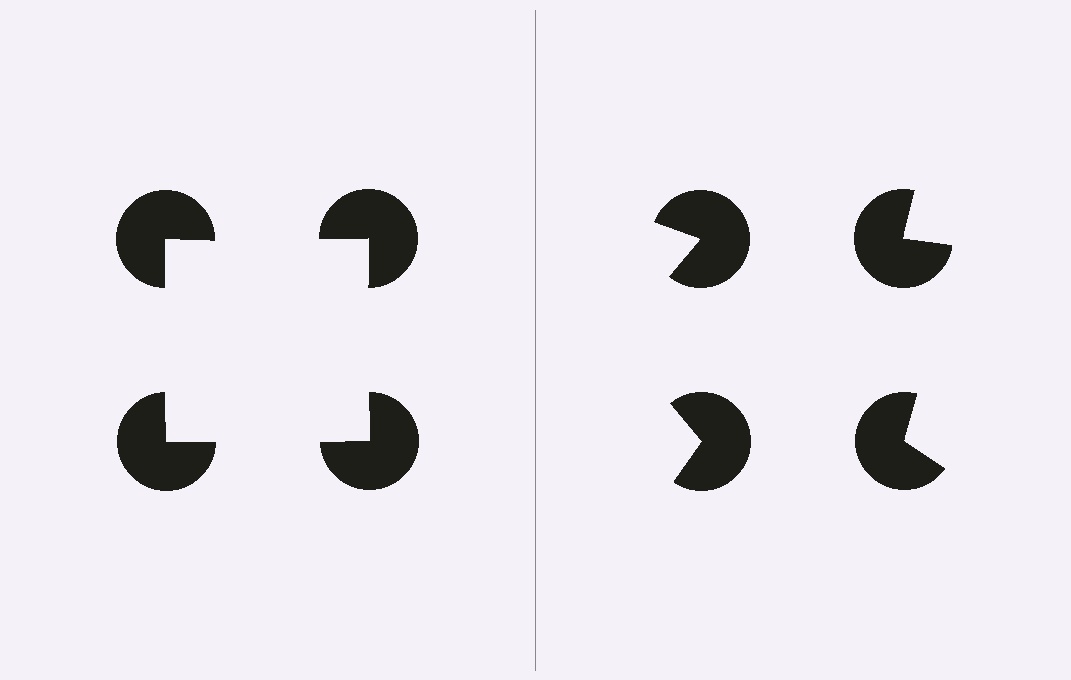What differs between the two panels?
The pac-man discs are positioned identically on both sides; only the wedge orientations differ. On the left they align to a square; on the right they are misaligned.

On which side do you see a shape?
An illusory square appears on the left side. On the right side the wedge cuts are rotated, so no coherent shape forms.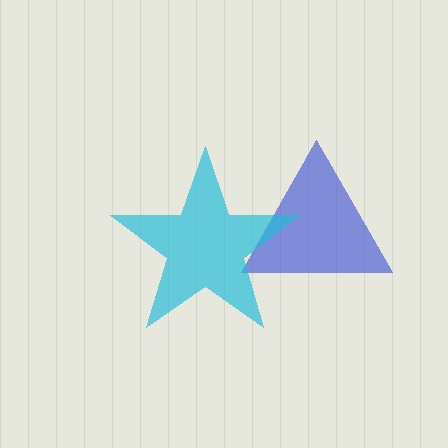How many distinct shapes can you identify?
There are 2 distinct shapes: a blue triangle, a cyan star.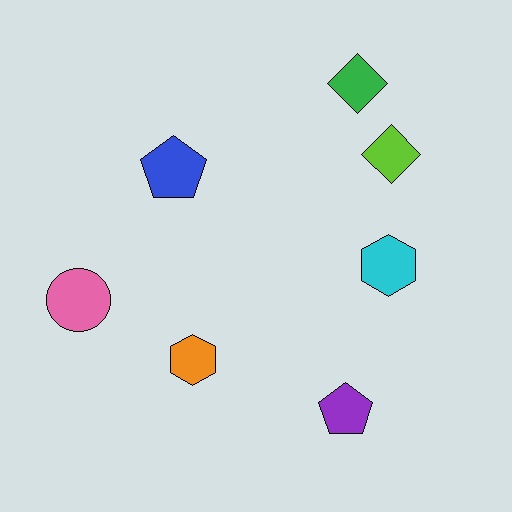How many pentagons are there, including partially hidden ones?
There are 2 pentagons.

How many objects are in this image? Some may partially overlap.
There are 7 objects.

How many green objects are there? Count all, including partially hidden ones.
There is 1 green object.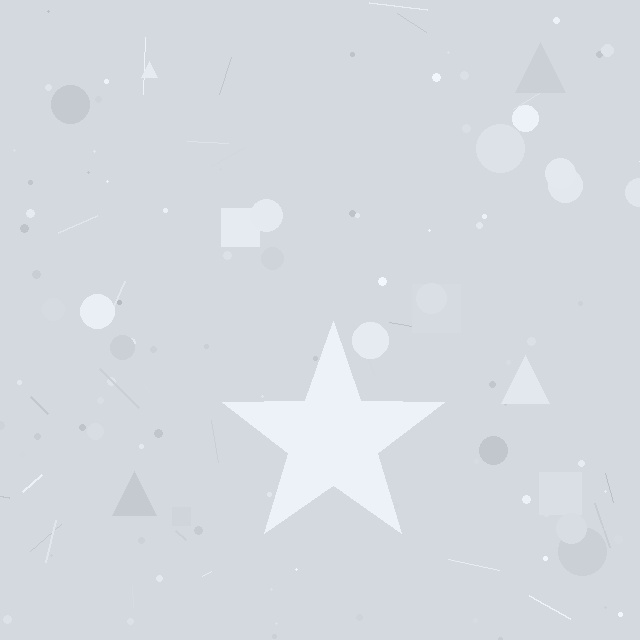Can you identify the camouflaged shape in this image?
The camouflaged shape is a star.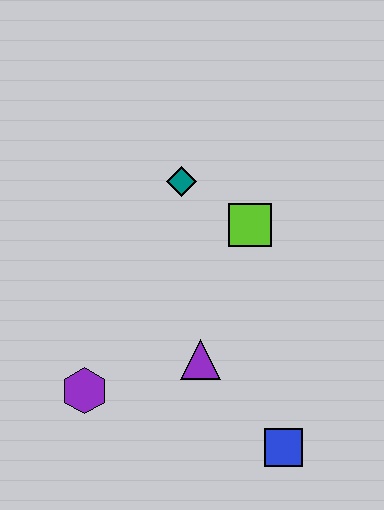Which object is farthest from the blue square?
The teal diamond is farthest from the blue square.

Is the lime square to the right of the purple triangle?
Yes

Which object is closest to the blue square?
The purple triangle is closest to the blue square.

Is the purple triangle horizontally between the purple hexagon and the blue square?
Yes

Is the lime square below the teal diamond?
Yes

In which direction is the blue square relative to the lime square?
The blue square is below the lime square.